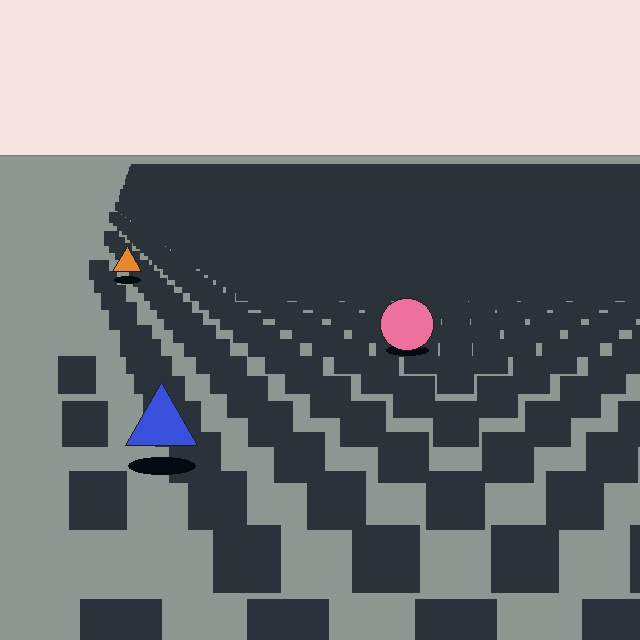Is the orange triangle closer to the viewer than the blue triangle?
No. The blue triangle is closer — you can tell from the texture gradient: the ground texture is coarser near it.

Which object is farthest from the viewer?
The orange triangle is farthest from the viewer. It appears smaller and the ground texture around it is denser.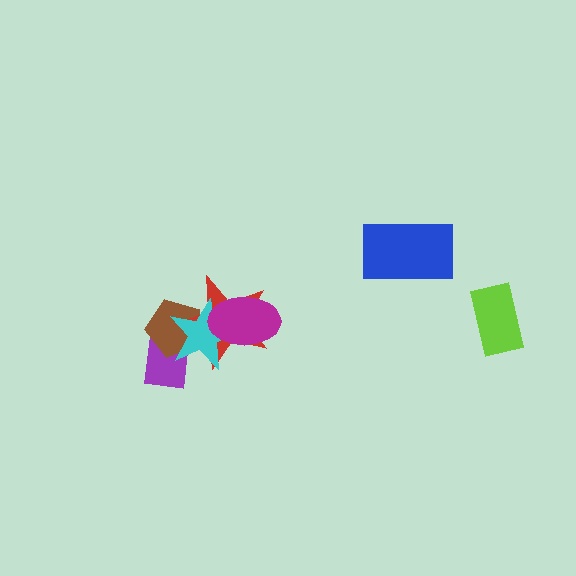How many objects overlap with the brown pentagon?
3 objects overlap with the brown pentagon.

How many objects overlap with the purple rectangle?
3 objects overlap with the purple rectangle.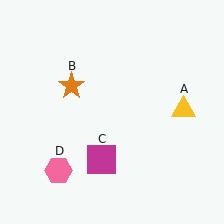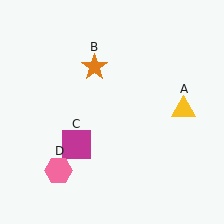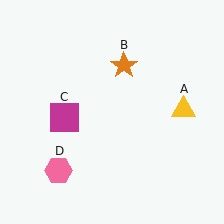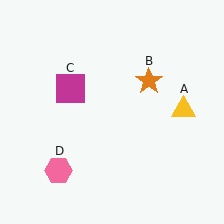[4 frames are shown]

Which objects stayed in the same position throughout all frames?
Yellow triangle (object A) and pink hexagon (object D) remained stationary.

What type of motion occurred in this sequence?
The orange star (object B), magenta square (object C) rotated clockwise around the center of the scene.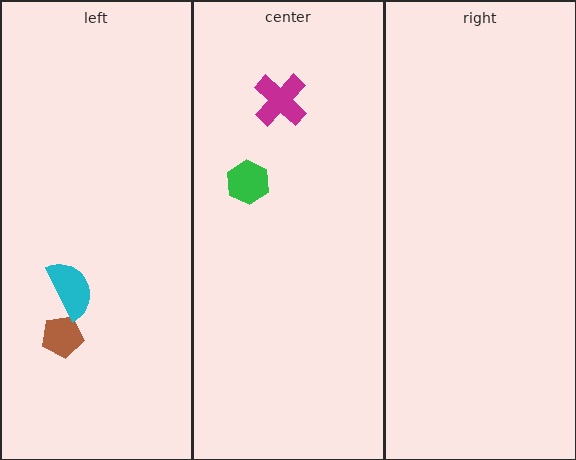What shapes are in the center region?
The green hexagon, the magenta cross.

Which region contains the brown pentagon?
The left region.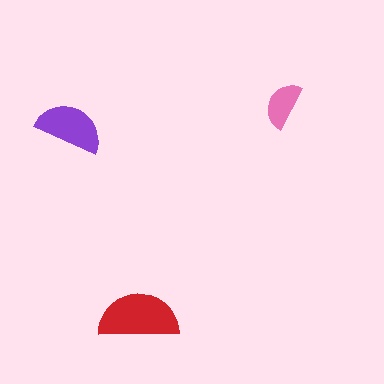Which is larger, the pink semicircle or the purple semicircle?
The purple one.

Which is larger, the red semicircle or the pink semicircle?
The red one.